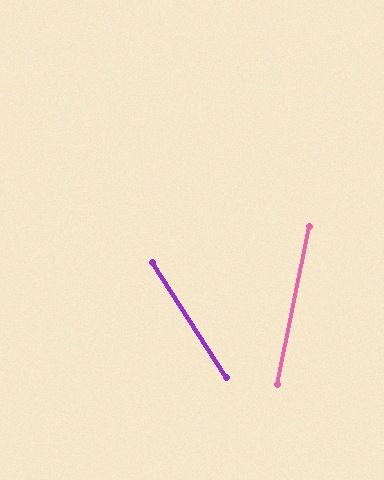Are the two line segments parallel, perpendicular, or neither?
Neither parallel nor perpendicular — they differ by about 44°.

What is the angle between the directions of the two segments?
Approximately 44 degrees.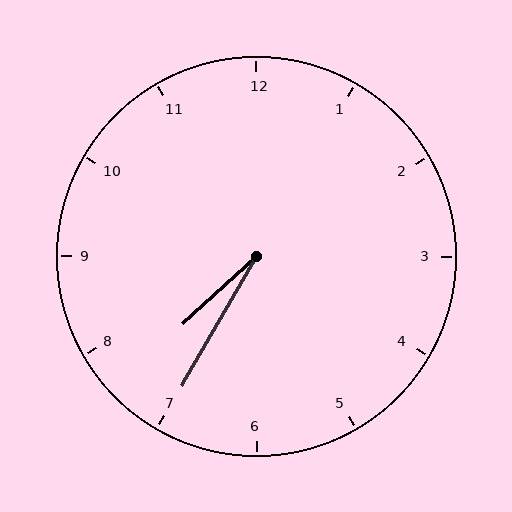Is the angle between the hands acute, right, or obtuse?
It is acute.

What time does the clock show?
7:35.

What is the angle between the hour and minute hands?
Approximately 18 degrees.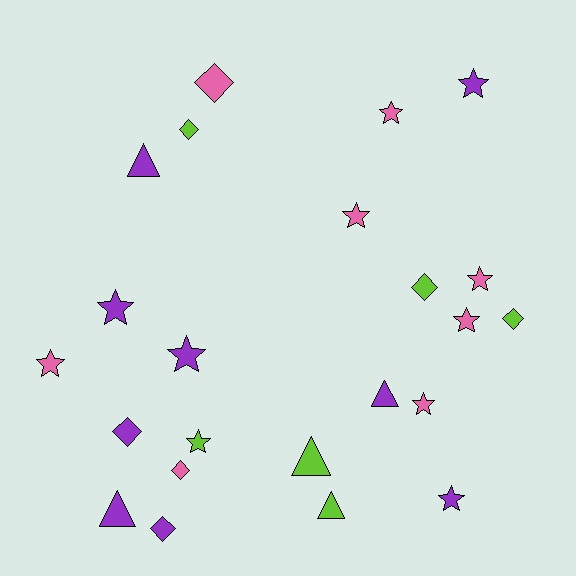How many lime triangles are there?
There are 2 lime triangles.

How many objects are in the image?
There are 23 objects.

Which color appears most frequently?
Purple, with 9 objects.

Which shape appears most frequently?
Star, with 11 objects.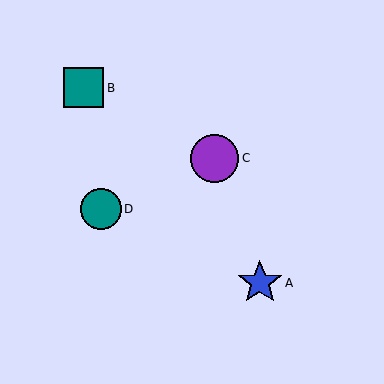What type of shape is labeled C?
Shape C is a purple circle.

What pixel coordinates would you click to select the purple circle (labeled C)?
Click at (215, 158) to select the purple circle C.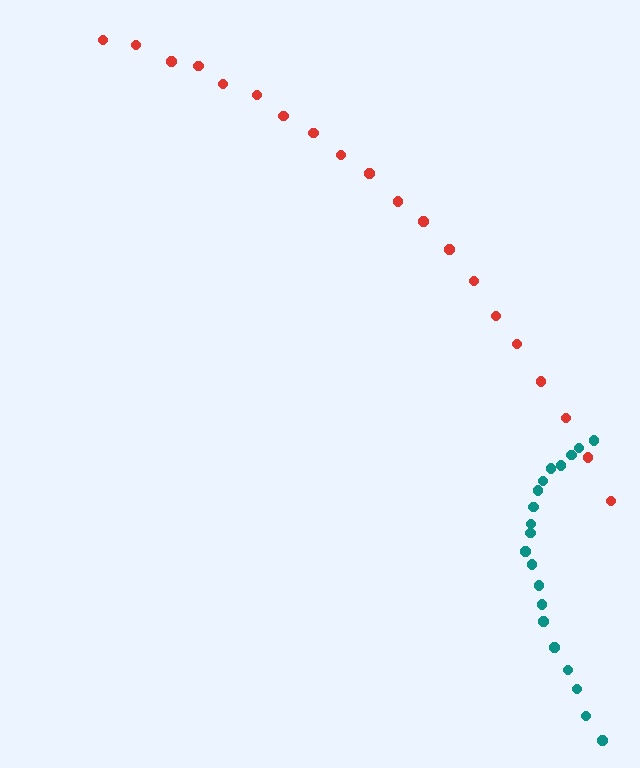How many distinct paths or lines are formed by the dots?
There are 2 distinct paths.